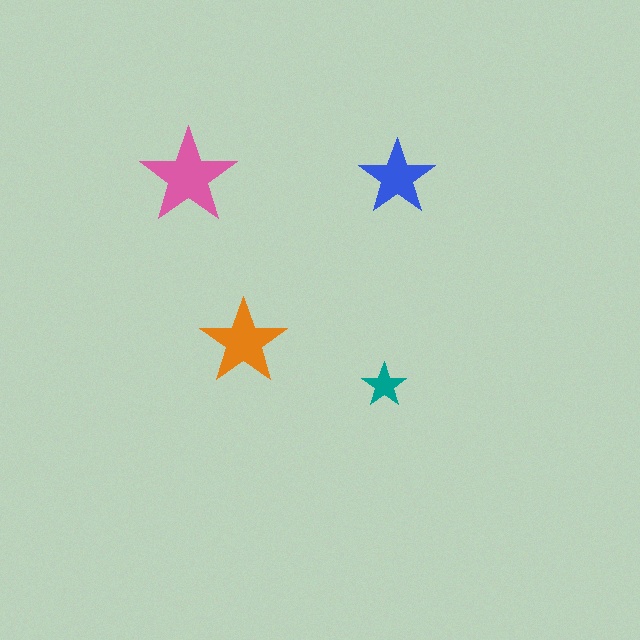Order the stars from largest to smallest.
the pink one, the orange one, the blue one, the teal one.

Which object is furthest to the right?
The blue star is rightmost.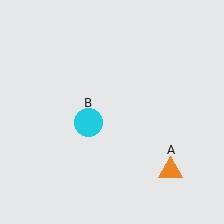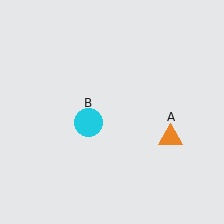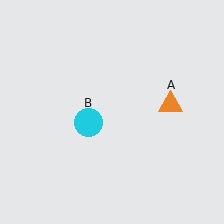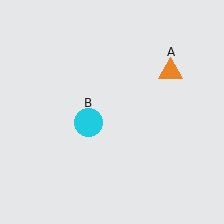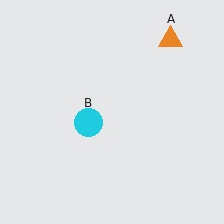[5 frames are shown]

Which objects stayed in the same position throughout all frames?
Cyan circle (object B) remained stationary.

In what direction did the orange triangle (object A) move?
The orange triangle (object A) moved up.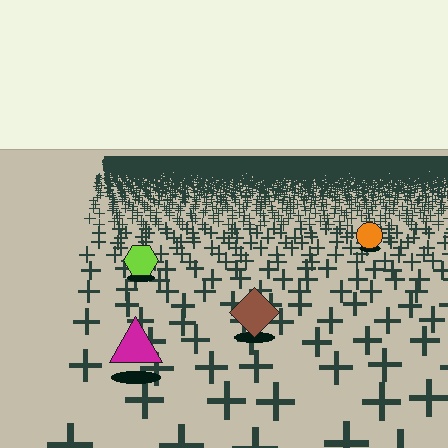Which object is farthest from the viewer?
The orange circle is farthest from the viewer. It appears smaller and the ground texture around it is denser.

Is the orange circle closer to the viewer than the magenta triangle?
No. The magenta triangle is closer — you can tell from the texture gradient: the ground texture is coarser near it.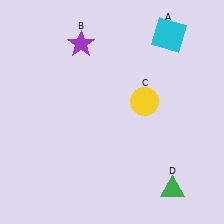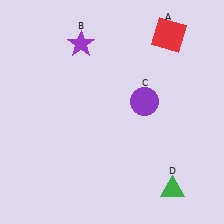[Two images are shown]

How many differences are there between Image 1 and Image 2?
There are 2 differences between the two images.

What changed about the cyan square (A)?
In Image 1, A is cyan. In Image 2, it changed to red.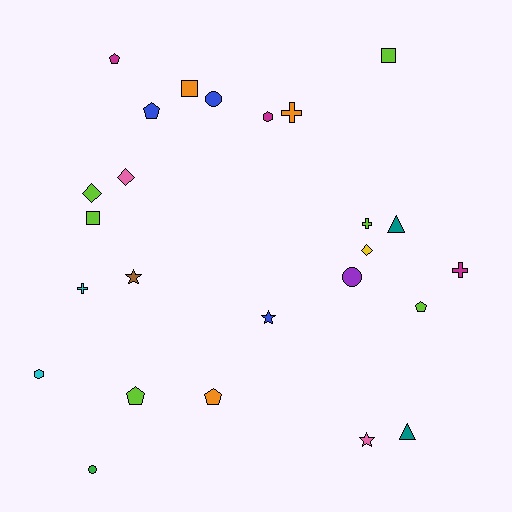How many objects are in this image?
There are 25 objects.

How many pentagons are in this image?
There are 5 pentagons.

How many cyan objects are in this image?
There are 2 cyan objects.